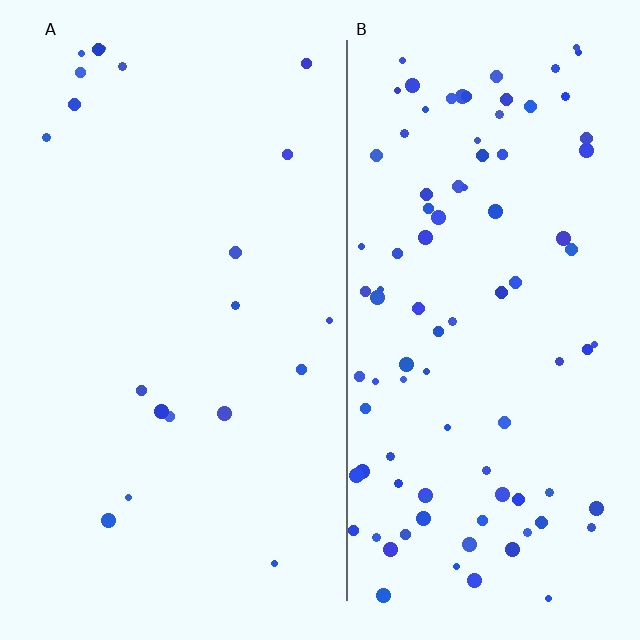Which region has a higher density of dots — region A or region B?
B (the right).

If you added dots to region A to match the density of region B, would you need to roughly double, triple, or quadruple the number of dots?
Approximately quadruple.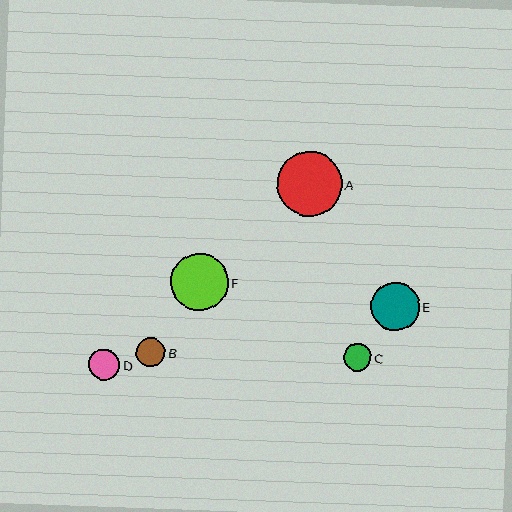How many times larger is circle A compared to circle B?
Circle A is approximately 2.2 times the size of circle B.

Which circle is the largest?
Circle A is the largest with a size of approximately 65 pixels.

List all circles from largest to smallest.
From largest to smallest: A, F, E, D, B, C.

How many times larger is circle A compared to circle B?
Circle A is approximately 2.2 times the size of circle B.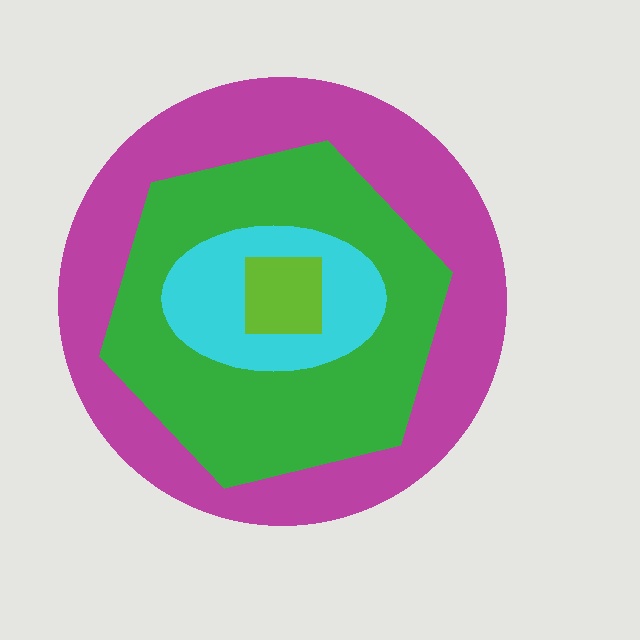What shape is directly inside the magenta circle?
The green hexagon.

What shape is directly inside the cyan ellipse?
The lime square.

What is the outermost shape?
The magenta circle.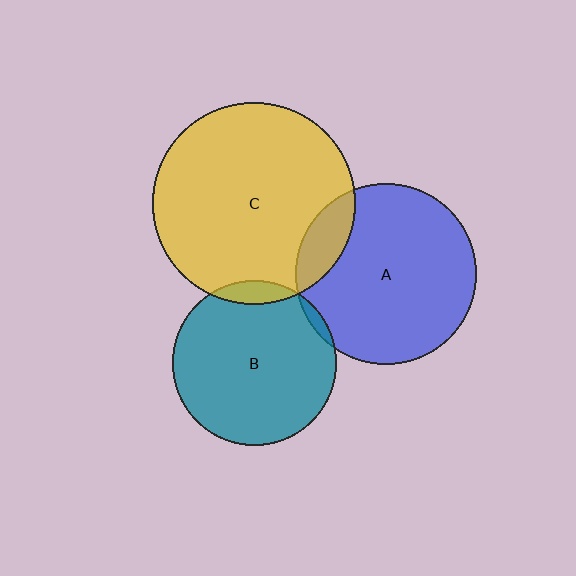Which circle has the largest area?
Circle C (yellow).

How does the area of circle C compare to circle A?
Approximately 1.3 times.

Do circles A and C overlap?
Yes.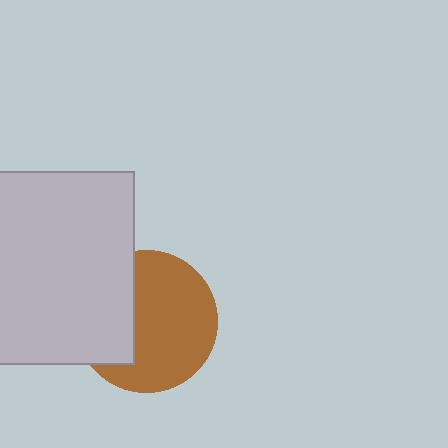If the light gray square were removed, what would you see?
You would see the complete brown circle.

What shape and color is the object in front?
The object in front is a light gray square.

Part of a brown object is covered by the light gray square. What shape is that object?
It is a circle.